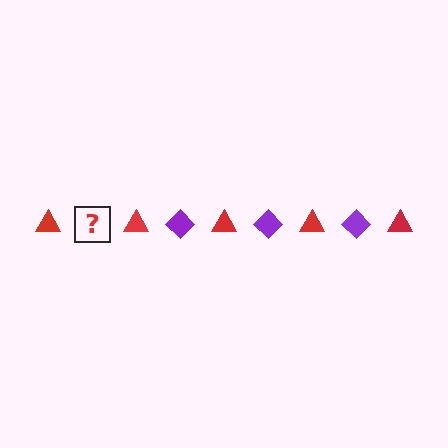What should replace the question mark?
The question mark should be replaced with a purple diamond.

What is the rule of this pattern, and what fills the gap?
The rule is that the pattern alternates between red triangle and purple diamond. The gap should be filled with a purple diamond.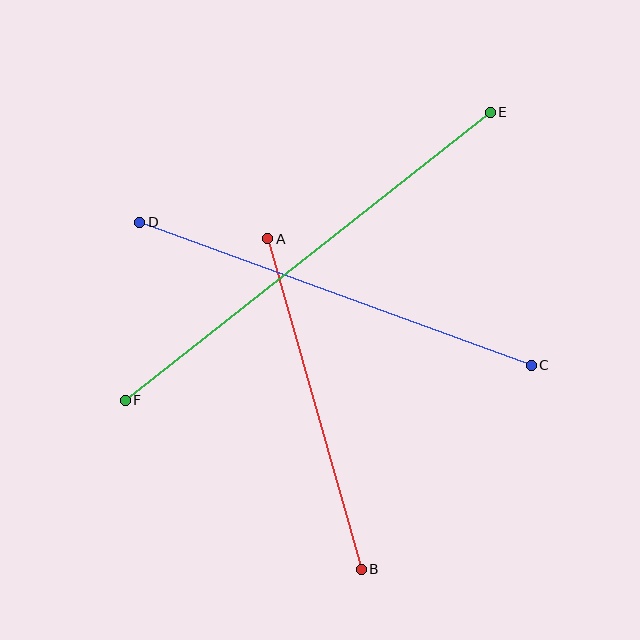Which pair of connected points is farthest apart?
Points E and F are farthest apart.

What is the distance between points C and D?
The distance is approximately 417 pixels.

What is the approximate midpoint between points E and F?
The midpoint is at approximately (308, 256) pixels.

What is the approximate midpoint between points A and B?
The midpoint is at approximately (314, 404) pixels.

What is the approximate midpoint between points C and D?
The midpoint is at approximately (336, 294) pixels.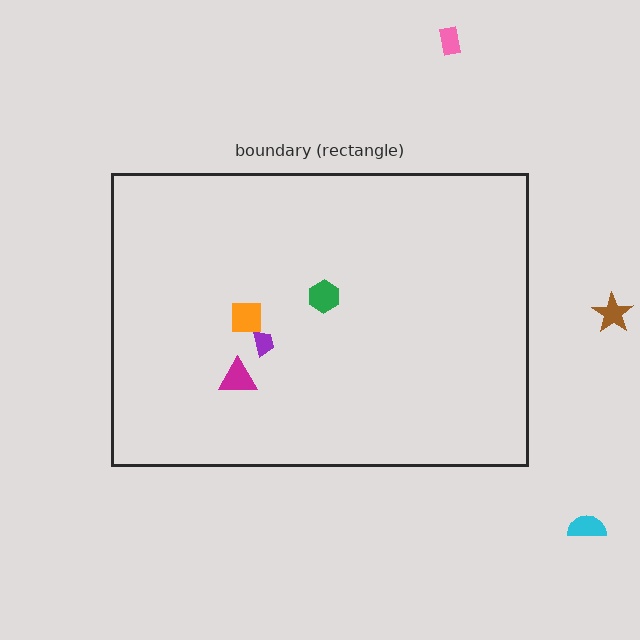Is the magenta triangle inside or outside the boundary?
Inside.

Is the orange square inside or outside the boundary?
Inside.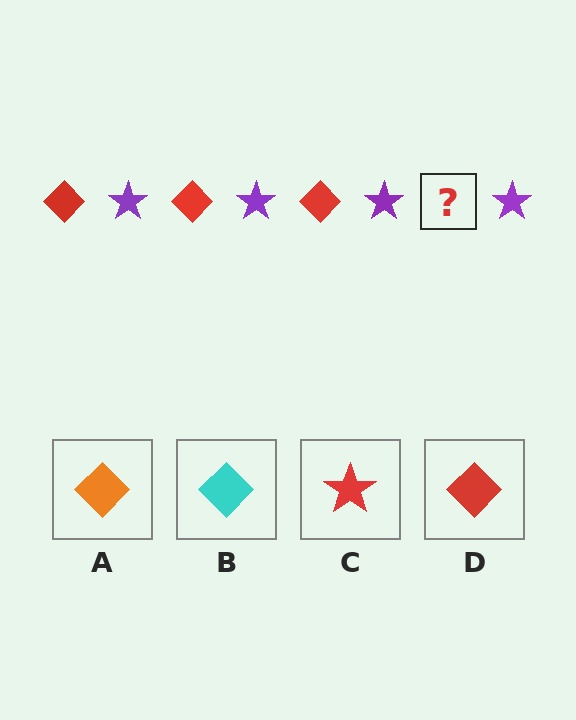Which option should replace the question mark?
Option D.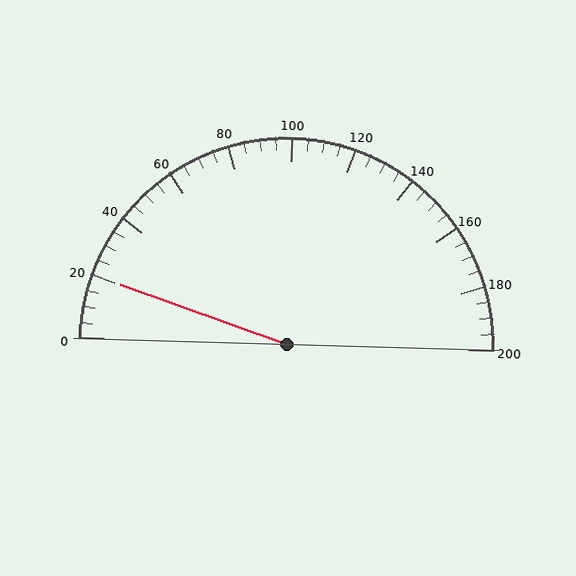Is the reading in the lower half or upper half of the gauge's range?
The reading is in the lower half of the range (0 to 200).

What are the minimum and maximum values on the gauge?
The gauge ranges from 0 to 200.